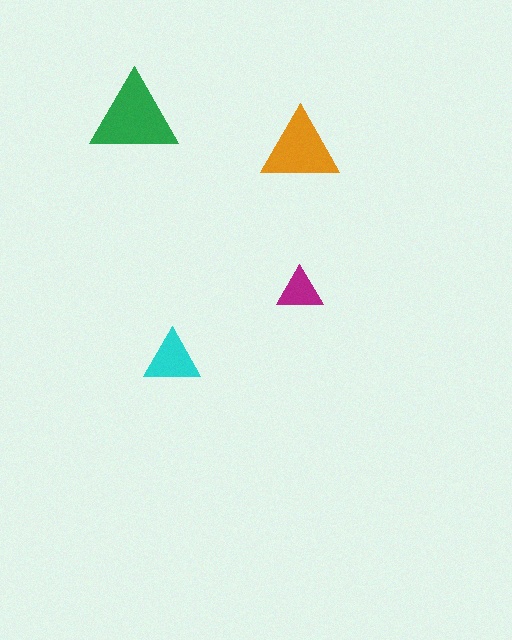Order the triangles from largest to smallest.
the green one, the orange one, the cyan one, the magenta one.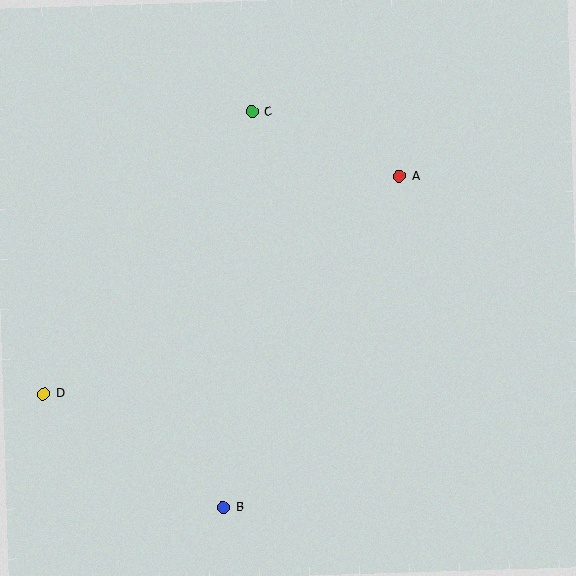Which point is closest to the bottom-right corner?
Point B is closest to the bottom-right corner.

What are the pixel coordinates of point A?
Point A is at (399, 177).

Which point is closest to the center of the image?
Point A at (399, 177) is closest to the center.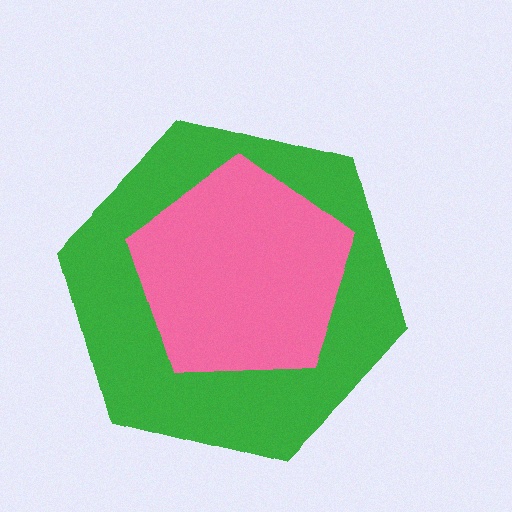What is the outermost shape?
The green hexagon.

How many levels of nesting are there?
2.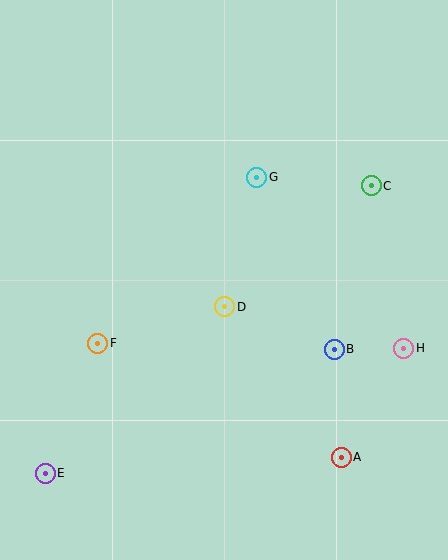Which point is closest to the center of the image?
Point D at (225, 307) is closest to the center.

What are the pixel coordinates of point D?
Point D is at (225, 307).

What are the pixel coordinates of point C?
Point C is at (371, 186).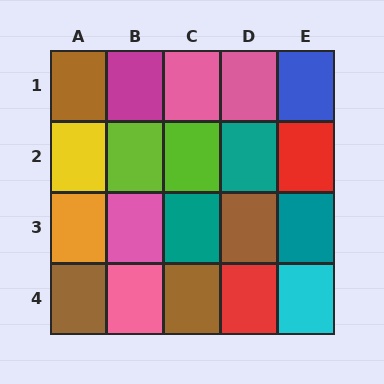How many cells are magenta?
1 cell is magenta.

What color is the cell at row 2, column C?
Lime.